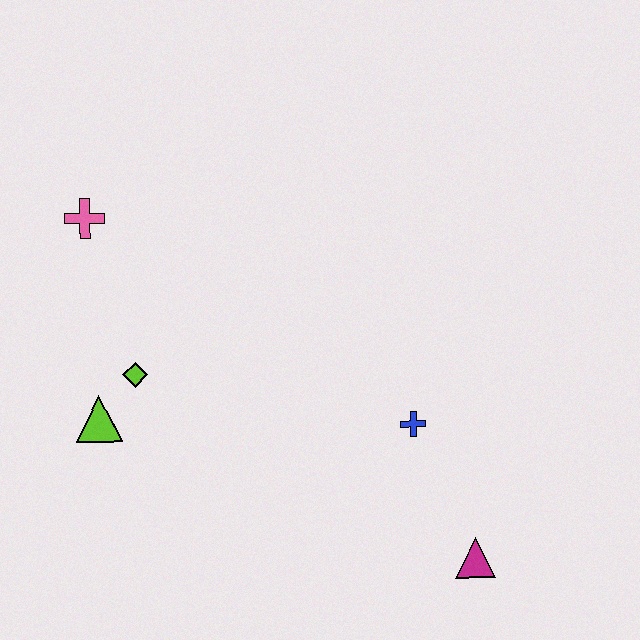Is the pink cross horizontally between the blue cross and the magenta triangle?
No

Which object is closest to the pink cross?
The lime diamond is closest to the pink cross.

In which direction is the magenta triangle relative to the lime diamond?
The magenta triangle is to the right of the lime diamond.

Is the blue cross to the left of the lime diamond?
No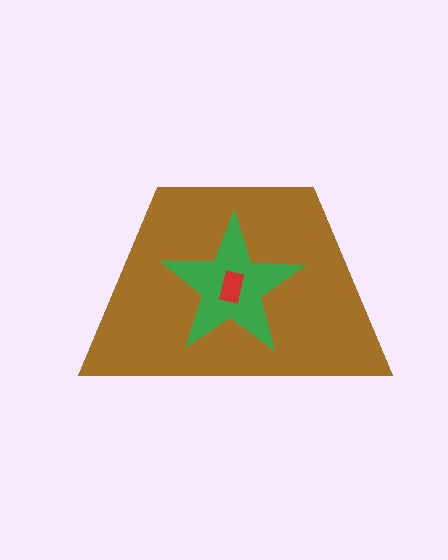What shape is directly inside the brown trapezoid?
The green star.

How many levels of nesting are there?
3.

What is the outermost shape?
The brown trapezoid.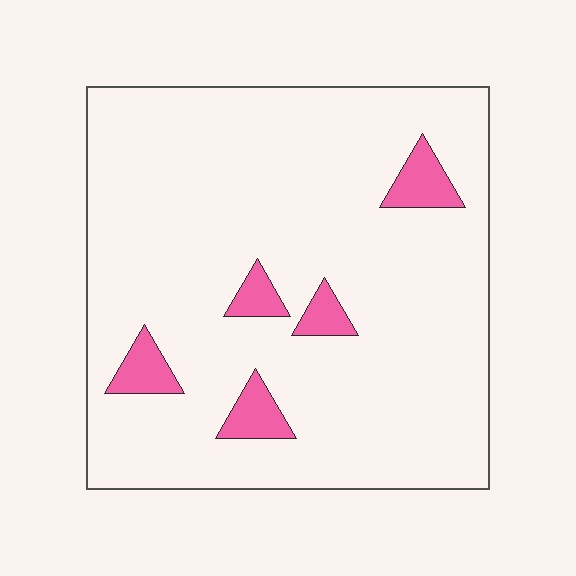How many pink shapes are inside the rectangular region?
5.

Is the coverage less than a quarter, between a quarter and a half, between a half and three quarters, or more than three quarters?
Less than a quarter.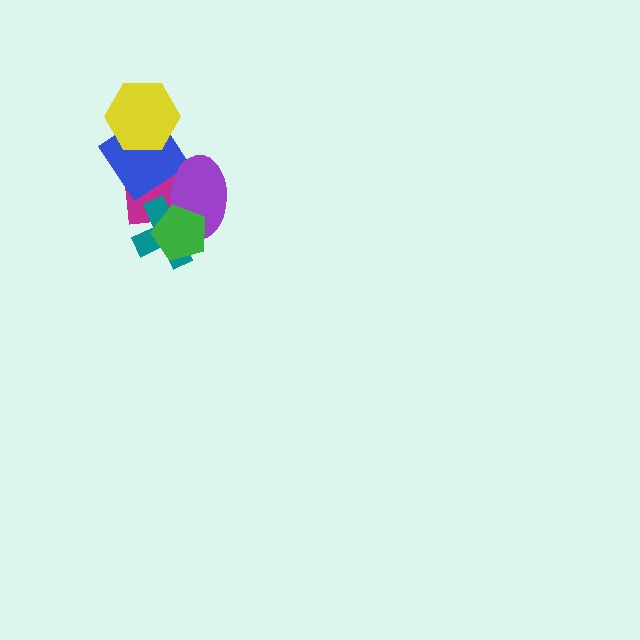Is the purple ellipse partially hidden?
Yes, it is partially covered by another shape.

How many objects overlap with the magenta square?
4 objects overlap with the magenta square.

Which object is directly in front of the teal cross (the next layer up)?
The purple ellipse is directly in front of the teal cross.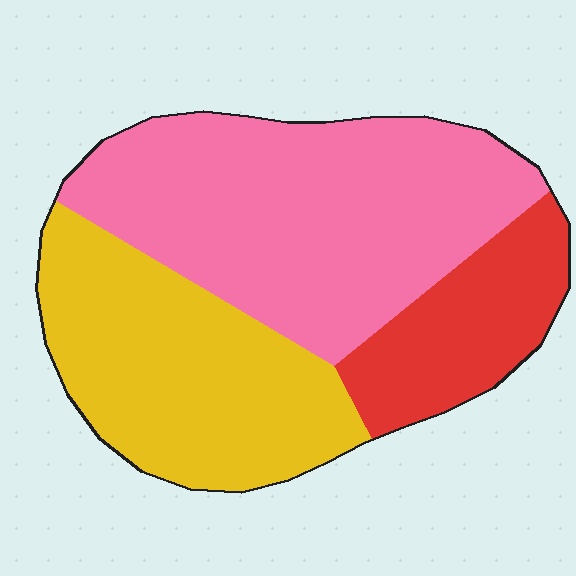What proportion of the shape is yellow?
Yellow covers roughly 35% of the shape.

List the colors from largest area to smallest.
From largest to smallest: pink, yellow, red.